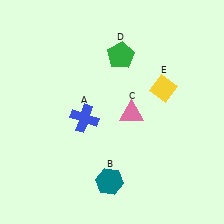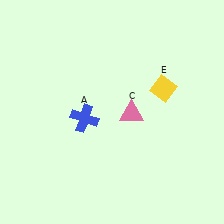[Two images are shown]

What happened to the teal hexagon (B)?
The teal hexagon (B) was removed in Image 2. It was in the bottom-left area of Image 1.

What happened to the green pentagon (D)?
The green pentagon (D) was removed in Image 2. It was in the top-right area of Image 1.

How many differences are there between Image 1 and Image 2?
There are 2 differences between the two images.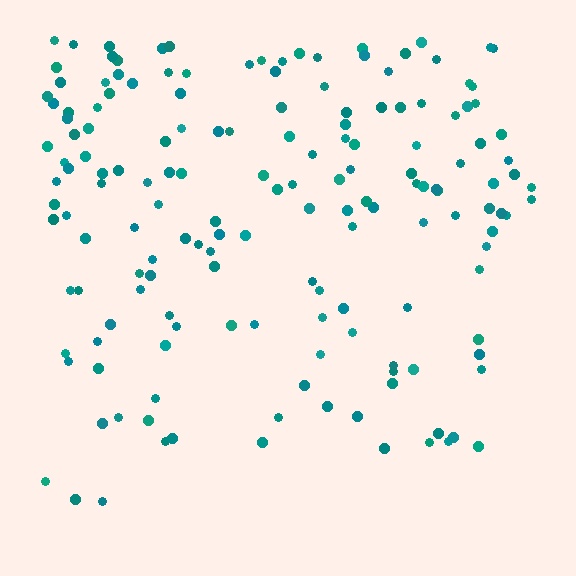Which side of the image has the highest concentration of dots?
The top.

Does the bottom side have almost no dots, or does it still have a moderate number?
Still a moderate number, just noticeably fewer than the top.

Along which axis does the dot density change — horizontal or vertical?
Vertical.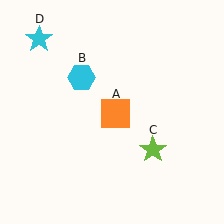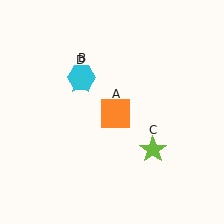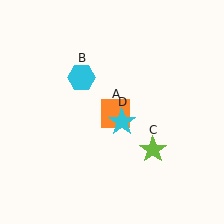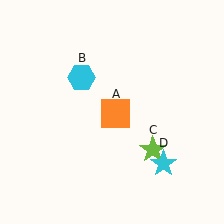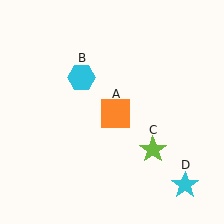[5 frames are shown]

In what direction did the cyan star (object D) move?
The cyan star (object D) moved down and to the right.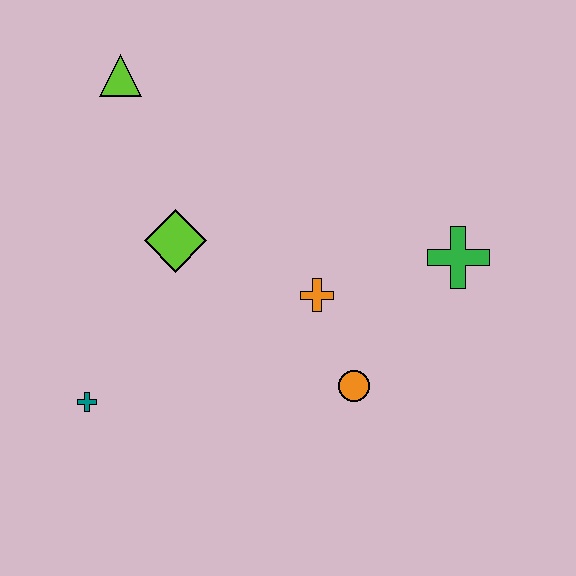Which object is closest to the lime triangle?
The lime diamond is closest to the lime triangle.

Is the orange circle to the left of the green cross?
Yes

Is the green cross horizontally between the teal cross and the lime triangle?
No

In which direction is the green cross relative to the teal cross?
The green cross is to the right of the teal cross.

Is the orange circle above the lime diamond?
No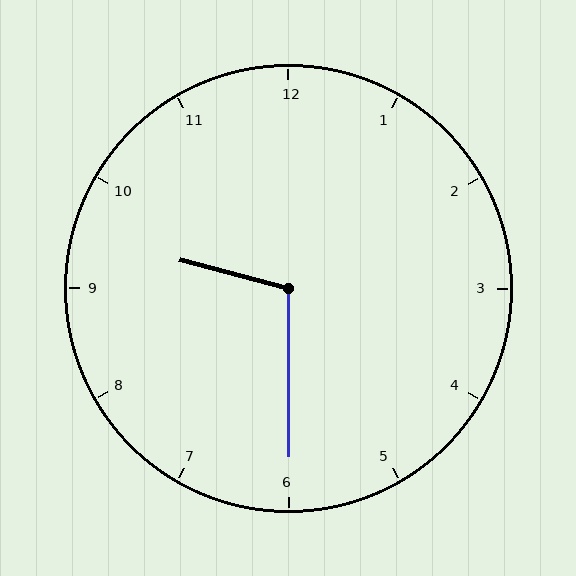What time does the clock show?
9:30.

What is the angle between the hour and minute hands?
Approximately 105 degrees.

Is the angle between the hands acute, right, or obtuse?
It is obtuse.